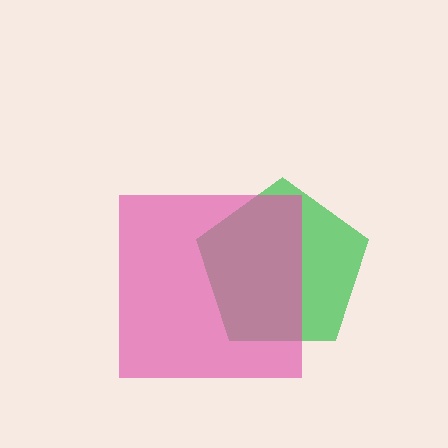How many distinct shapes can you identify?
There are 2 distinct shapes: a green pentagon, a pink square.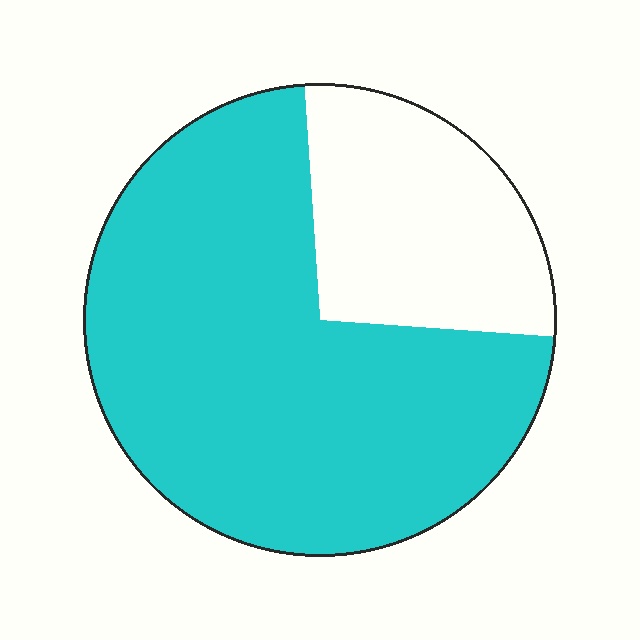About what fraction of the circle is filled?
About three quarters (3/4).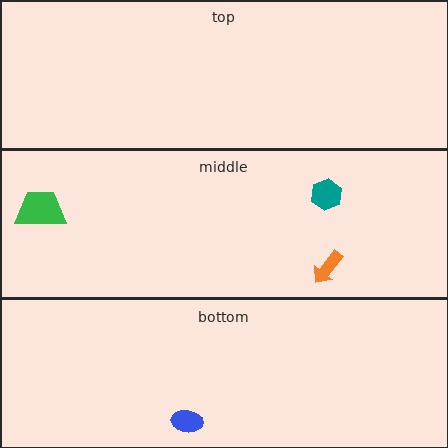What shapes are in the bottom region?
The blue ellipse.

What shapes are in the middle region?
The teal hexagon, the green trapezoid, the orange arrow.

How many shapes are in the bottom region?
1.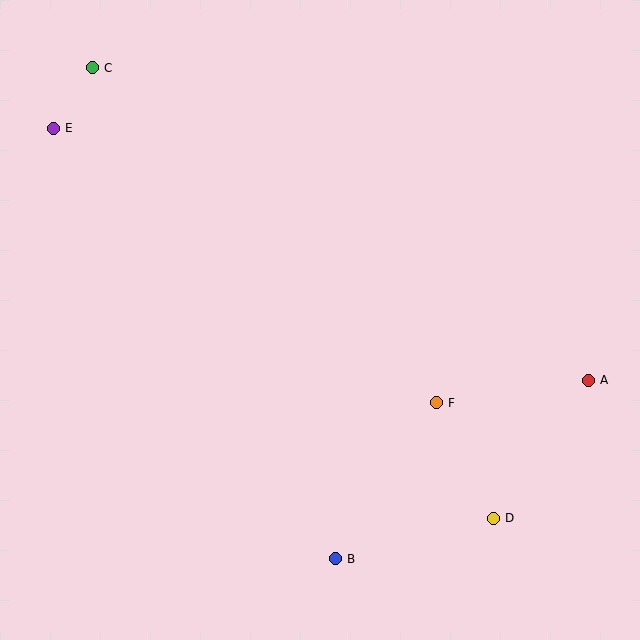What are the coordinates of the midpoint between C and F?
The midpoint between C and F is at (264, 235).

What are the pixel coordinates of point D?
Point D is at (493, 518).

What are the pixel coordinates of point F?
Point F is at (436, 403).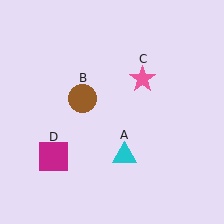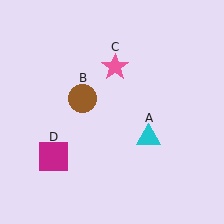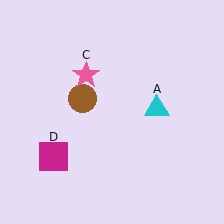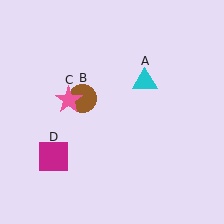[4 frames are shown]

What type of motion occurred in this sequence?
The cyan triangle (object A), pink star (object C) rotated counterclockwise around the center of the scene.